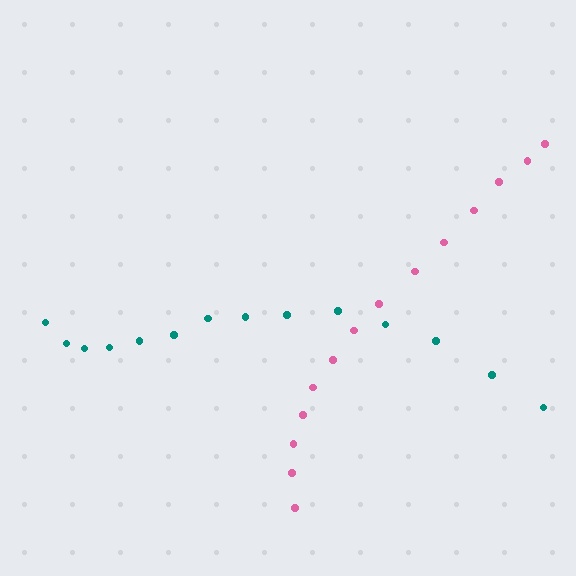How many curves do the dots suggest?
There are 2 distinct paths.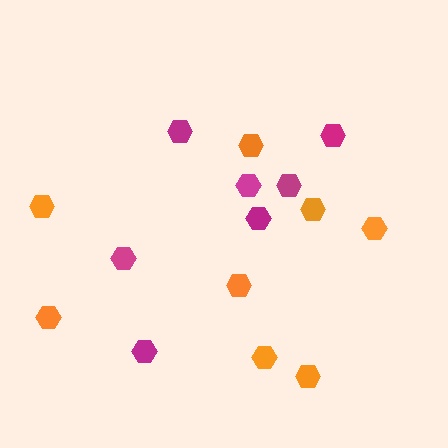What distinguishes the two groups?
There are 2 groups: one group of magenta hexagons (7) and one group of orange hexagons (8).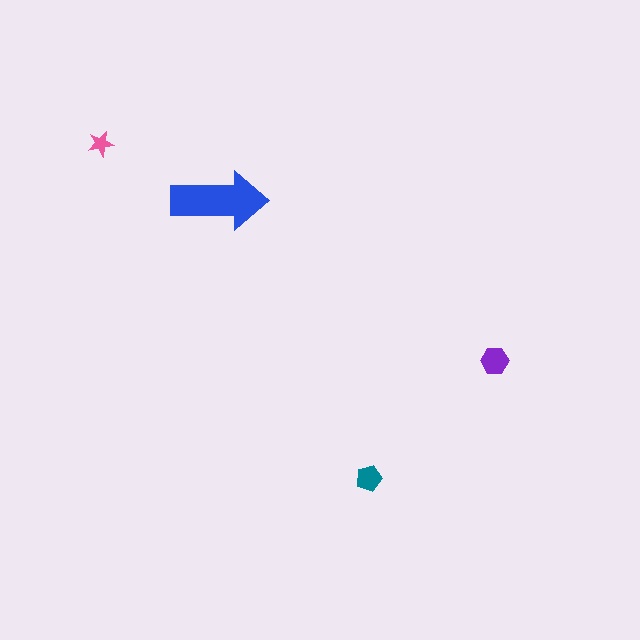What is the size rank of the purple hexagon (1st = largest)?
2nd.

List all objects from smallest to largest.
The pink star, the teal pentagon, the purple hexagon, the blue arrow.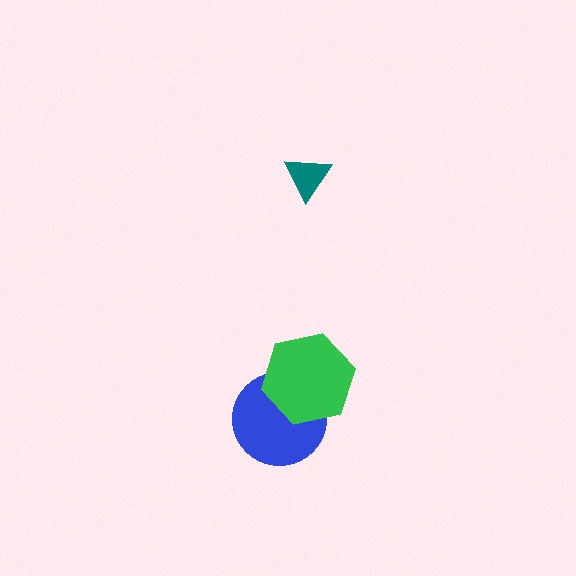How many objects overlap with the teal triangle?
0 objects overlap with the teal triangle.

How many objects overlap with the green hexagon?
1 object overlaps with the green hexagon.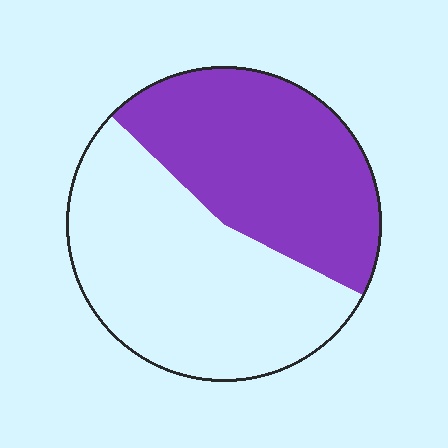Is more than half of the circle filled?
No.